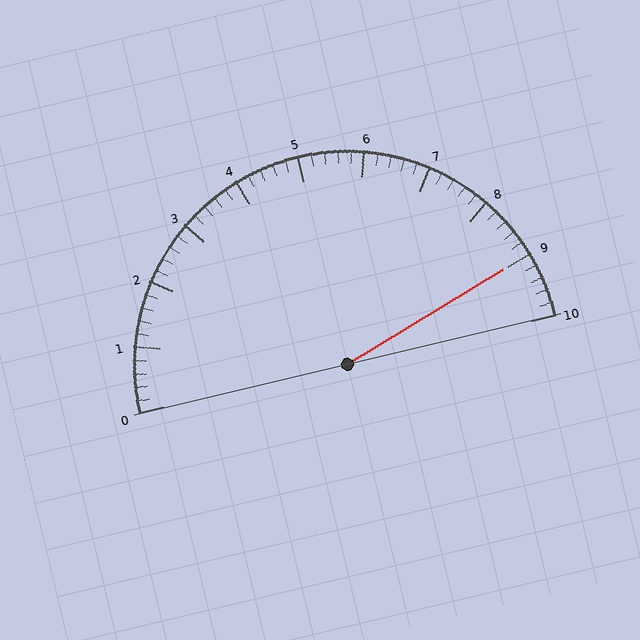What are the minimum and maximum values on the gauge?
The gauge ranges from 0 to 10.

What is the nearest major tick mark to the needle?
The nearest major tick mark is 9.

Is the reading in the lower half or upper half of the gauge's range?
The reading is in the upper half of the range (0 to 10).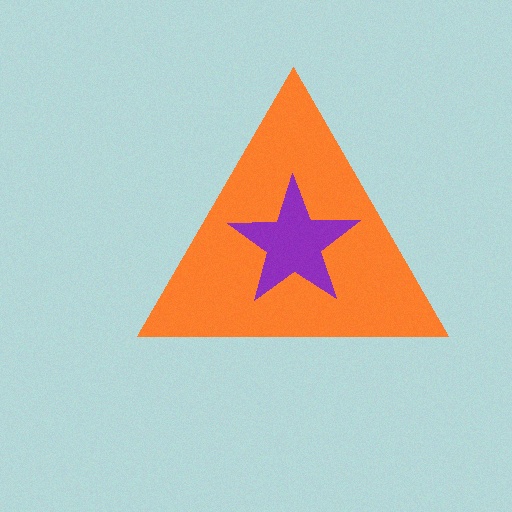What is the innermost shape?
The purple star.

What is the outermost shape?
The orange triangle.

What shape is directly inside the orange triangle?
The purple star.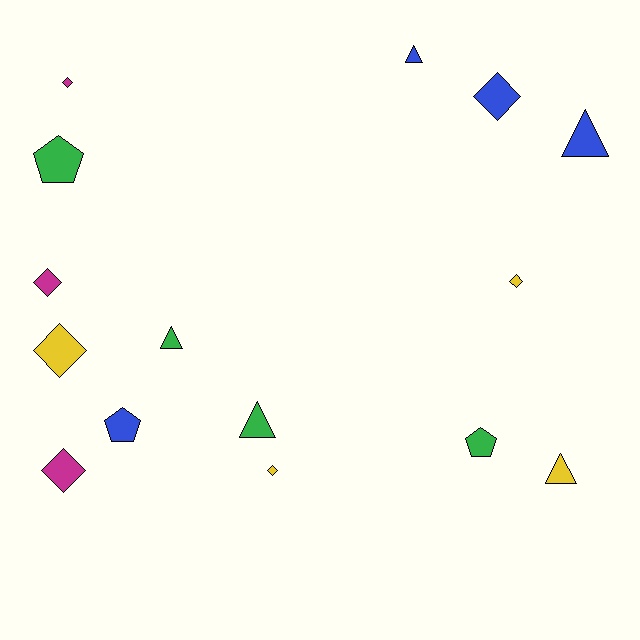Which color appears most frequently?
Green, with 4 objects.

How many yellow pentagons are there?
There are no yellow pentagons.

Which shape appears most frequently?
Diamond, with 7 objects.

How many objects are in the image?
There are 15 objects.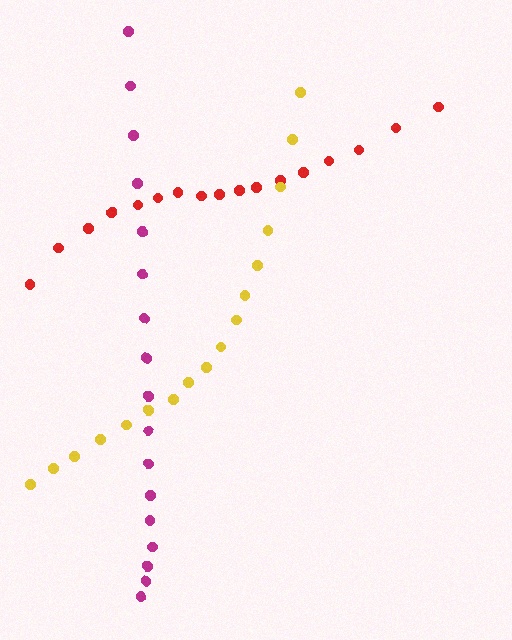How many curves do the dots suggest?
There are 3 distinct paths.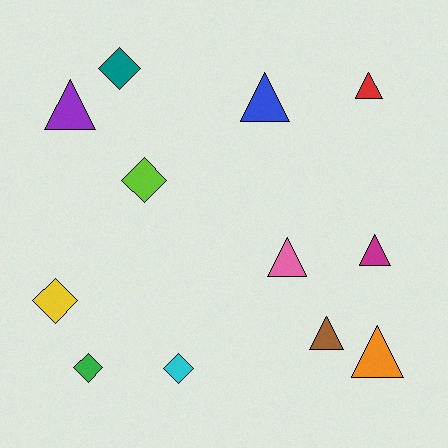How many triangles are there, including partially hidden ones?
There are 7 triangles.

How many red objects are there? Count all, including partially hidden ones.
There is 1 red object.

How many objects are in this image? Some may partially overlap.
There are 12 objects.